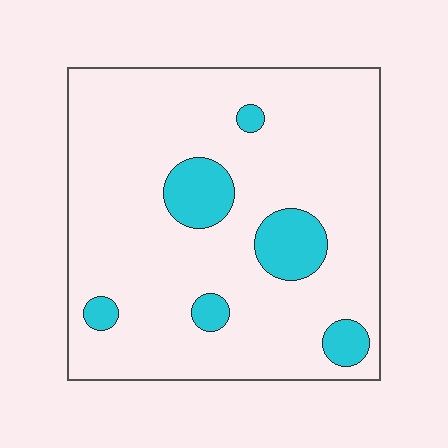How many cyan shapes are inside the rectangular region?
6.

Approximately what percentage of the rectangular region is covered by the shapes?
Approximately 15%.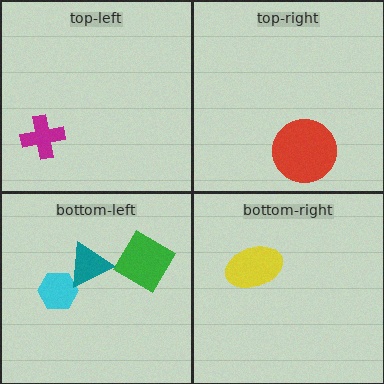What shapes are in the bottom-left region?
The green diamond, the cyan hexagon, the teal triangle.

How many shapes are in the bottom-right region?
1.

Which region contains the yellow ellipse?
The bottom-right region.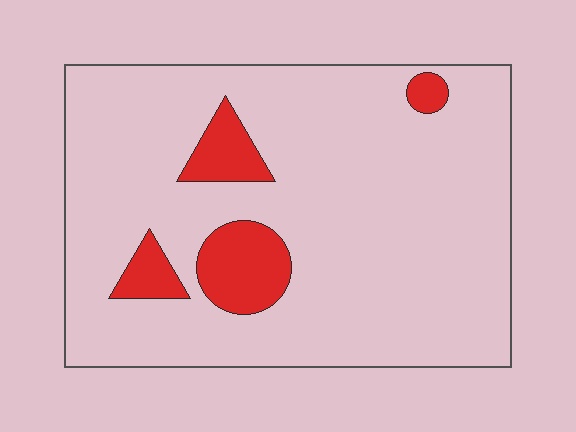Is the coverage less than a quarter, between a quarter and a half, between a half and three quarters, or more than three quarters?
Less than a quarter.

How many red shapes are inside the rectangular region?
4.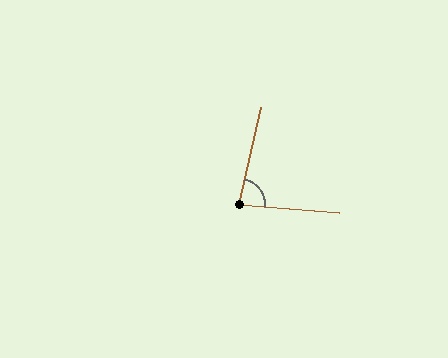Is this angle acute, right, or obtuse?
It is acute.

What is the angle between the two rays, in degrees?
Approximately 82 degrees.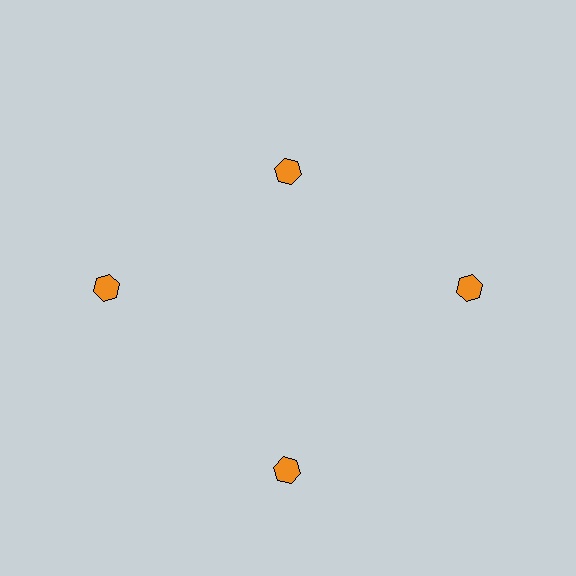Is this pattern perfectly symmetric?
No. The 4 orange hexagons are arranged in a ring, but one element near the 12 o'clock position is pulled inward toward the center, breaking the 4-fold rotational symmetry.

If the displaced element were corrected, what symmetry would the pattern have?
It would have 4-fold rotational symmetry — the pattern would map onto itself every 90 degrees.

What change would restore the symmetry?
The symmetry would be restored by moving it outward, back onto the ring so that all 4 hexagons sit at equal angles and equal distance from the center.